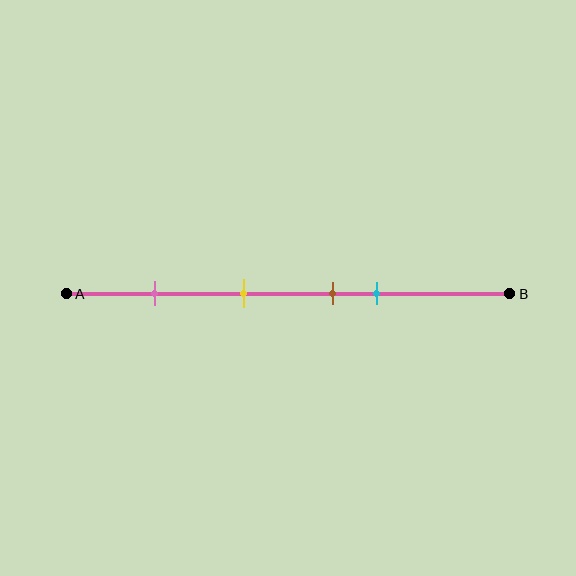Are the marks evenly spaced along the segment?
No, the marks are not evenly spaced.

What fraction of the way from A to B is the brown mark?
The brown mark is approximately 60% (0.6) of the way from A to B.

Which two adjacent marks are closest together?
The brown and cyan marks are the closest adjacent pair.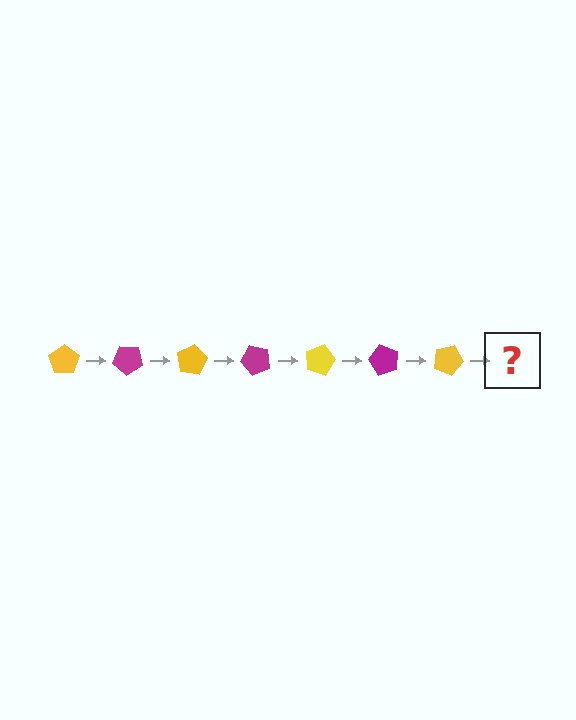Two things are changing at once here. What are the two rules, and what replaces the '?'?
The two rules are that it rotates 40 degrees each step and the color cycles through yellow and magenta. The '?' should be a magenta pentagon, rotated 280 degrees from the start.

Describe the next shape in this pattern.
It should be a magenta pentagon, rotated 280 degrees from the start.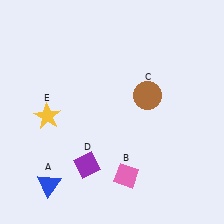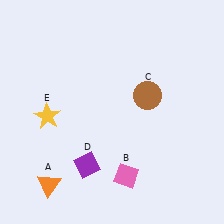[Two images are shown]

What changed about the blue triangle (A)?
In Image 1, A is blue. In Image 2, it changed to orange.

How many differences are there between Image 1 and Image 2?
There is 1 difference between the two images.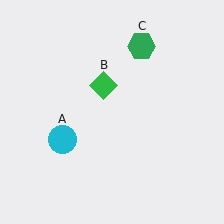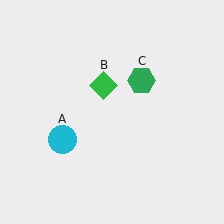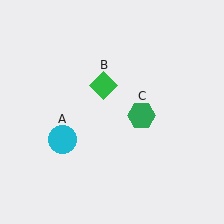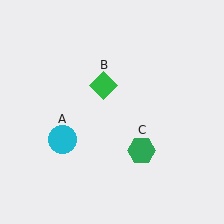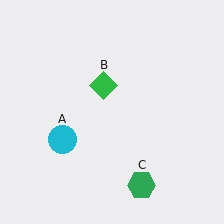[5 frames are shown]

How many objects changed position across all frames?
1 object changed position: green hexagon (object C).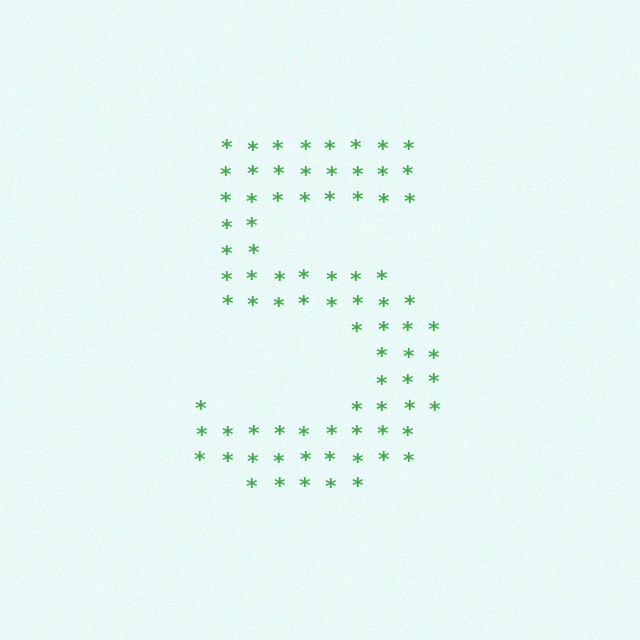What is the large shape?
The large shape is the digit 5.